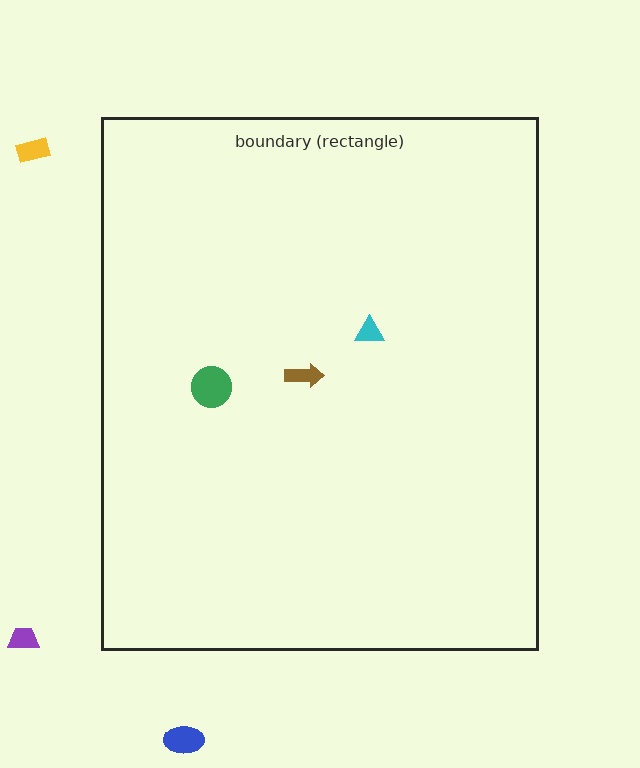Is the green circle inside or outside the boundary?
Inside.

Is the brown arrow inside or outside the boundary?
Inside.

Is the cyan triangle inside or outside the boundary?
Inside.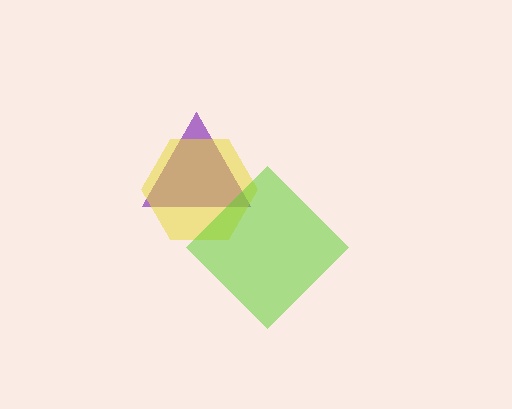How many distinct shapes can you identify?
There are 3 distinct shapes: a purple triangle, a yellow hexagon, a lime diamond.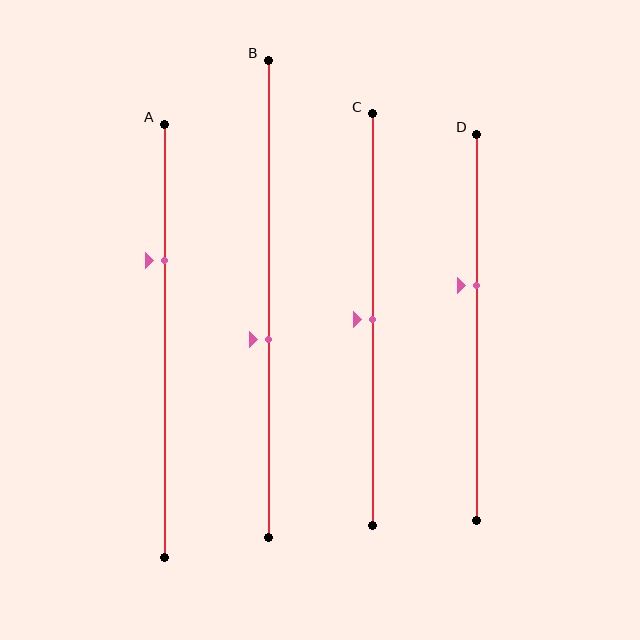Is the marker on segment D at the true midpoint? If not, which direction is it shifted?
No, the marker on segment D is shifted upward by about 11% of the segment length.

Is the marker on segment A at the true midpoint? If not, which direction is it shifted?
No, the marker on segment A is shifted upward by about 19% of the segment length.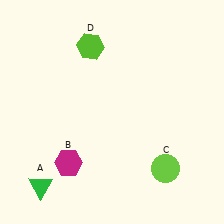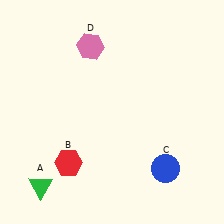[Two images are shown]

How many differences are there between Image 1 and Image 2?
There are 3 differences between the two images.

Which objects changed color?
B changed from magenta to red. C changed from lime to blue. D changed from lime to pink.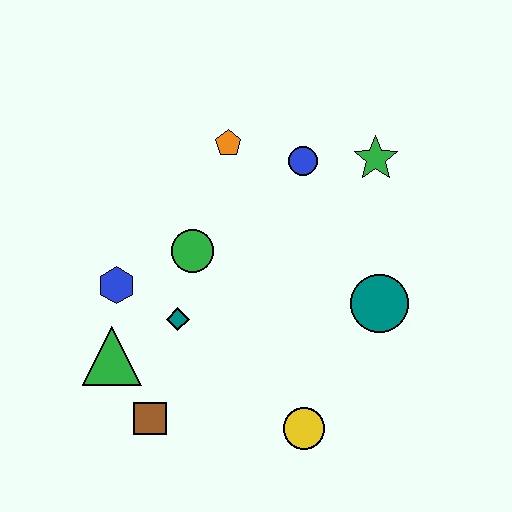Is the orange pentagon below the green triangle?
No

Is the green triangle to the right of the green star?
No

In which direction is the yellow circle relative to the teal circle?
The yellow circle is below the teal circle.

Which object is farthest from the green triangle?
The green star is farthest from the green triangle.